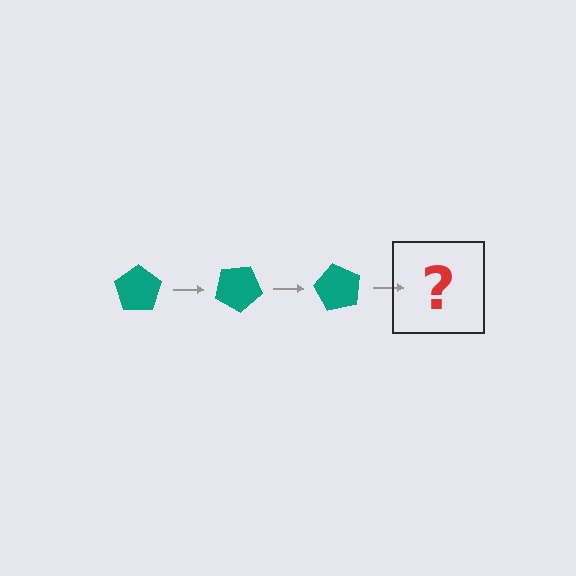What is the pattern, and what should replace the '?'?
The pattern is that the pentagon rotates 30 degrees each step. The '?' should be a teal pentagon rotated 90 degrees.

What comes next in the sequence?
The next element should be a teal pentagon rotated 90 degrees.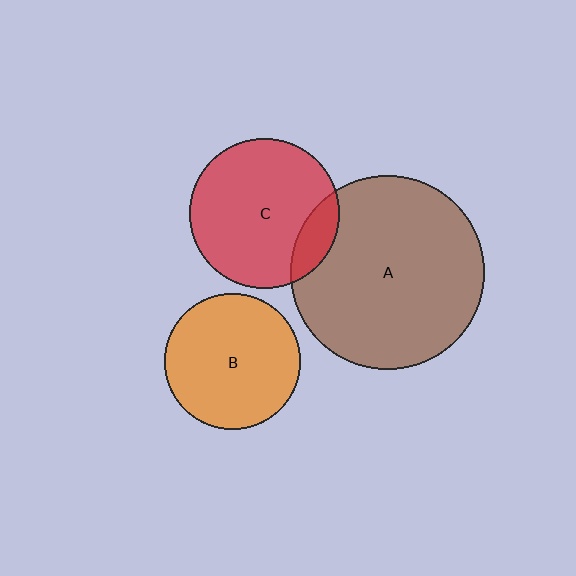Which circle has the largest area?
Circle A (brown).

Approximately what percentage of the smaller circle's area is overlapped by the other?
Approximately 15%.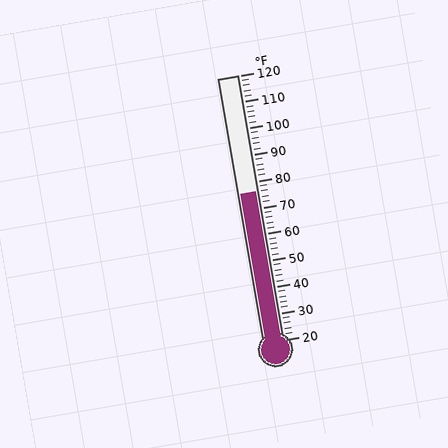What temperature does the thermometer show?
The thermometer shows approximately 76°F.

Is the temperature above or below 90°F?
The temperature is below 90°F.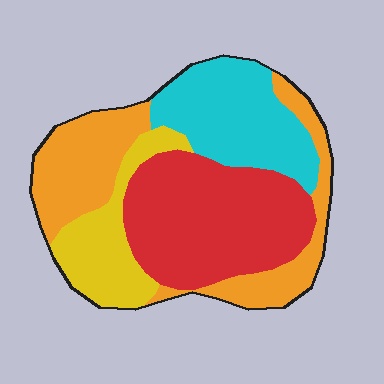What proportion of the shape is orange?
Orange takes up about one quarter (1/4) of the shape.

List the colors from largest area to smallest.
From largest to smallest: red, orange, cyan, yellow.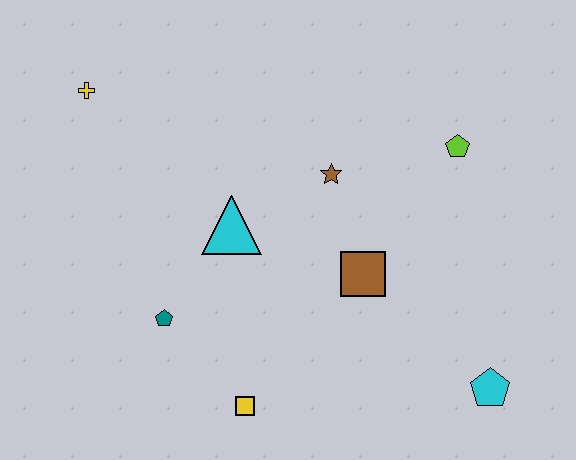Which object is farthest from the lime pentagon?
The yellow cross is farthest from the lime pentagon.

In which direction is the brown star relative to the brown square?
The brown star is above the brown square.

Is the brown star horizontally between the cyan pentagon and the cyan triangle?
Yes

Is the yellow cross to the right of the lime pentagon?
No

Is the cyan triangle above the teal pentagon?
Yes